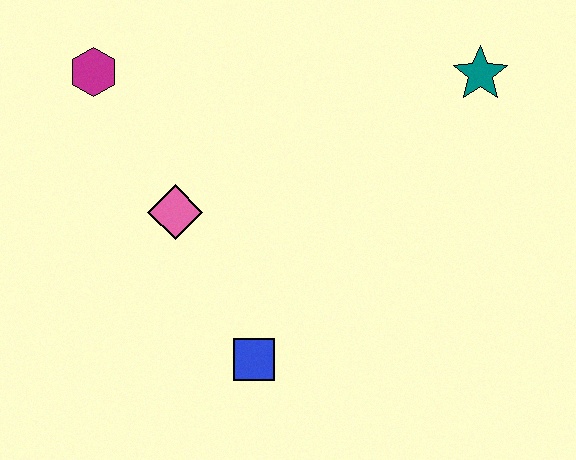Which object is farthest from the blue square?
The teal star is farthest from the blue square.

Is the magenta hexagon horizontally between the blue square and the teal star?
No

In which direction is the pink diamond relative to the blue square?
The pink diamond is above the blue square.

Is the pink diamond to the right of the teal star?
No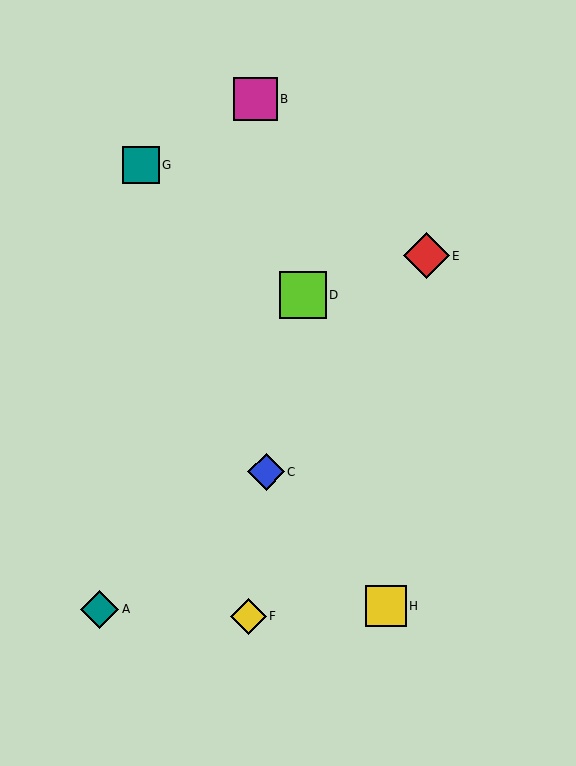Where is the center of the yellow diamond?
The center of the yellow diamond is at (248, 616).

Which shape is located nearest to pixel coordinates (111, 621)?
The teal diamond (labeled A) at (100, 609) is nearest to that location.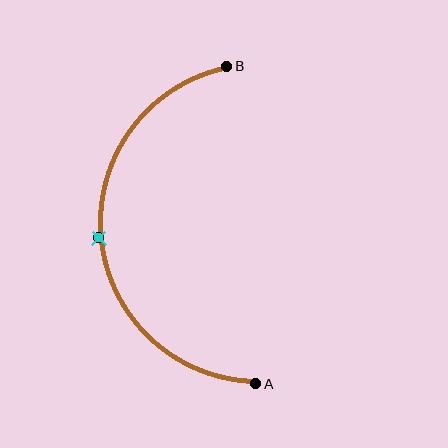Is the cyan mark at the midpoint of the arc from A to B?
Yes. The cyan mark lies on the arc at equal arc-length from both A and B — it is the arc midpoint.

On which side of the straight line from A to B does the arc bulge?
The arc bulges to the left of the straight line connecting A and B.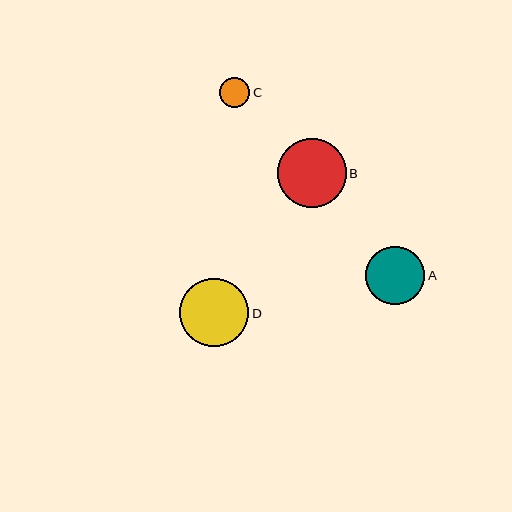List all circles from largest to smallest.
From largest to smallest: B, D, A, C.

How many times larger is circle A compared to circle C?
Circle A is approximately 1.9 times the size of circle C.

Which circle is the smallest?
Circle C is the smallest with a size of approximately 31 pixels.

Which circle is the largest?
Circle B is the largest with a size of approximately 69 pixels.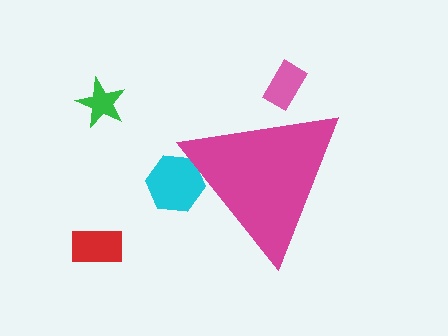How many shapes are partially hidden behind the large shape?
2 shapes are partially hidden.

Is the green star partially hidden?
No, the green star is fully visible.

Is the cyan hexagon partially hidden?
Yes, the cyan hexagon is partially hidden behind the magenta triangle.